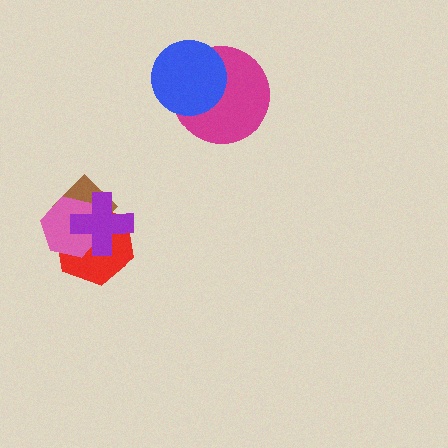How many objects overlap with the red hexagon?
3 objects overlap with the red hexagon.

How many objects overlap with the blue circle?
1 object overlaps with the blue circle.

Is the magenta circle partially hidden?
Yes, it is partially covered by another shape.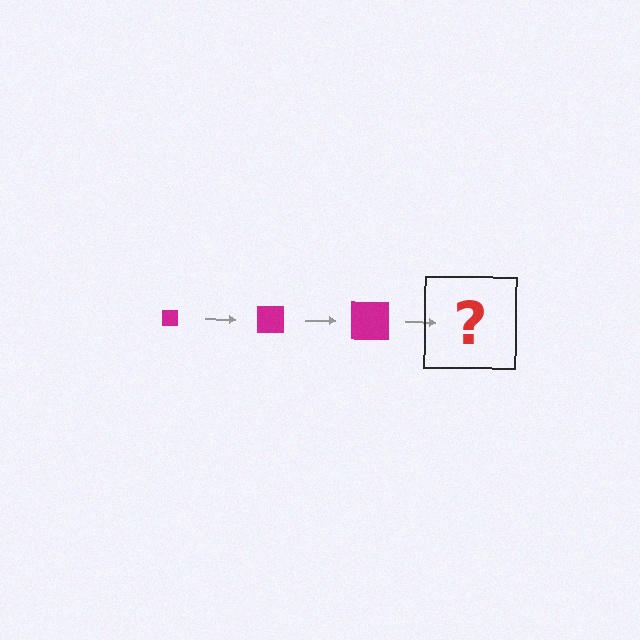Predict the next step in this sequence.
The next step is a magenta square, larger than the previous one.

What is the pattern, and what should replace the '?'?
The pattern is that the square gets progressively larger each step. The '?' should be a magenta square, larger than the previous one.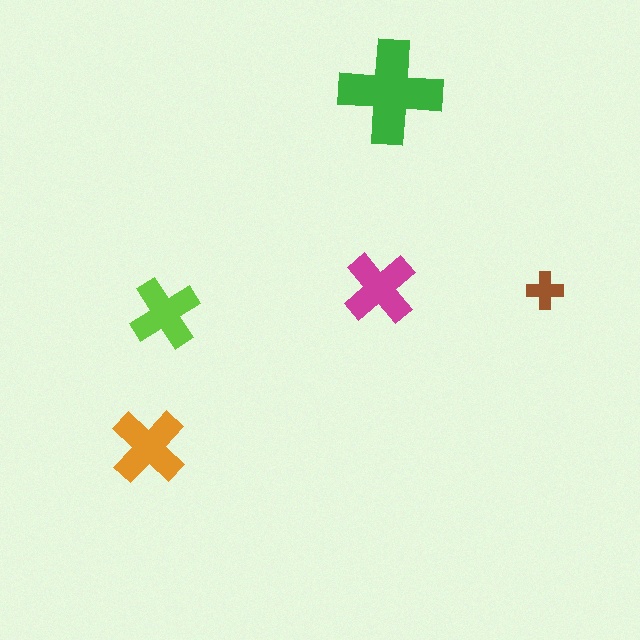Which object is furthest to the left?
The orange cross is leftmost.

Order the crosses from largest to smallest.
the green one, the orange one, the magenta one, the lime one, the brown one.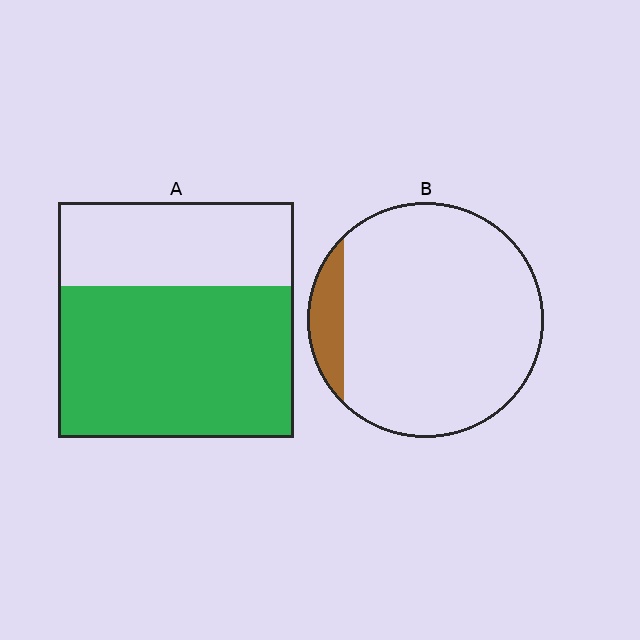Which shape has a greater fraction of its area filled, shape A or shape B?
Shape A.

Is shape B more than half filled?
No.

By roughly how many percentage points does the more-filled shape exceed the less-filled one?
By roughly 55 percentage points (A over B).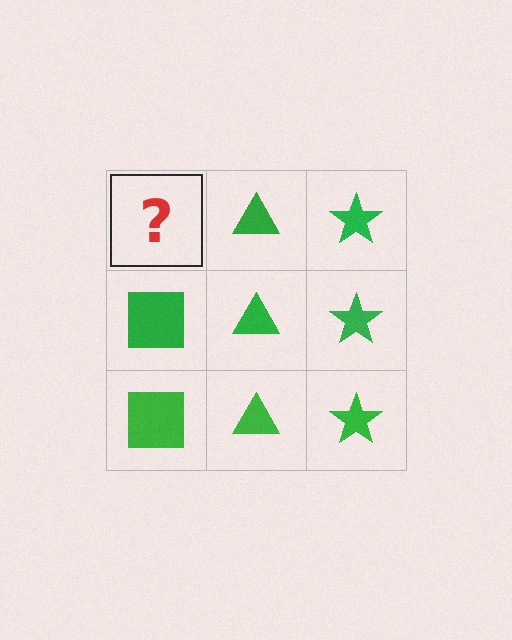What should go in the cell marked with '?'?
The missing cell should contain a green square.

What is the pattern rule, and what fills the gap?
The rule is that each column has a consistent shape. The gap should be filled with a green square.